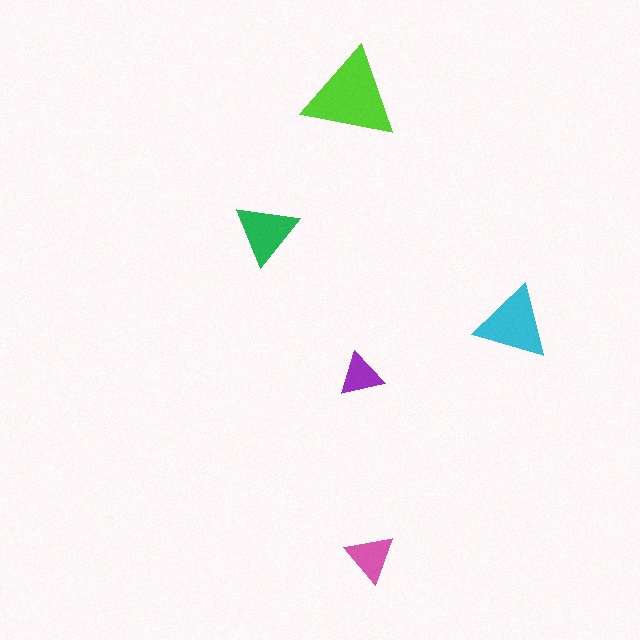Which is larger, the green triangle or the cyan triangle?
The cyan one.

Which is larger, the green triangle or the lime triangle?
The lime one.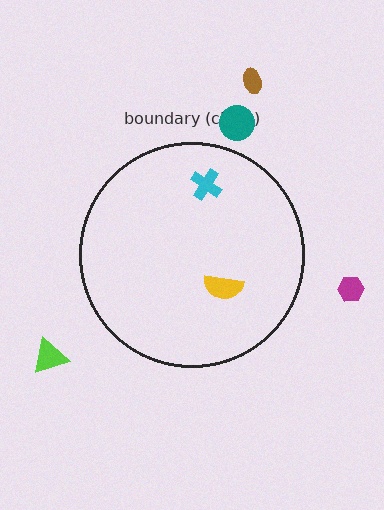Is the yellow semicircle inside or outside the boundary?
Inside.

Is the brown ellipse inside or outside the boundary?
Outside.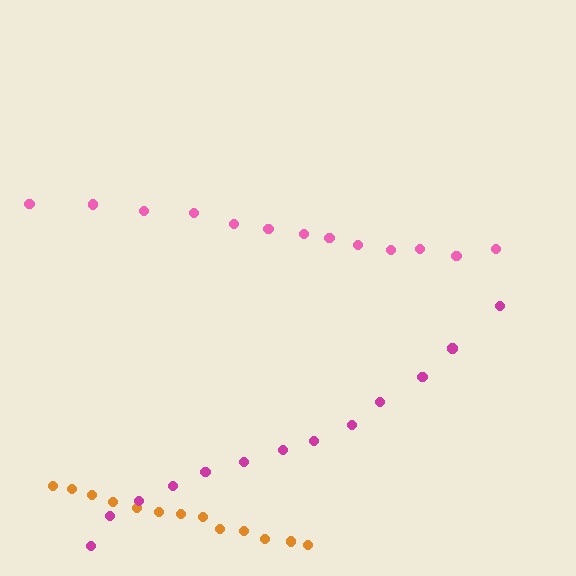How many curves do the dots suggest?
There are 3 distinct paths.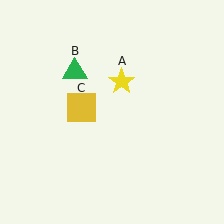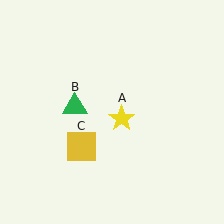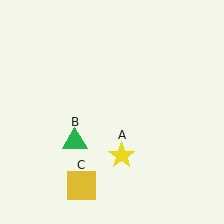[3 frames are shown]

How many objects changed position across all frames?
3 objects changed position: yellow star (object A), green triangle (object B), yellow square (object C).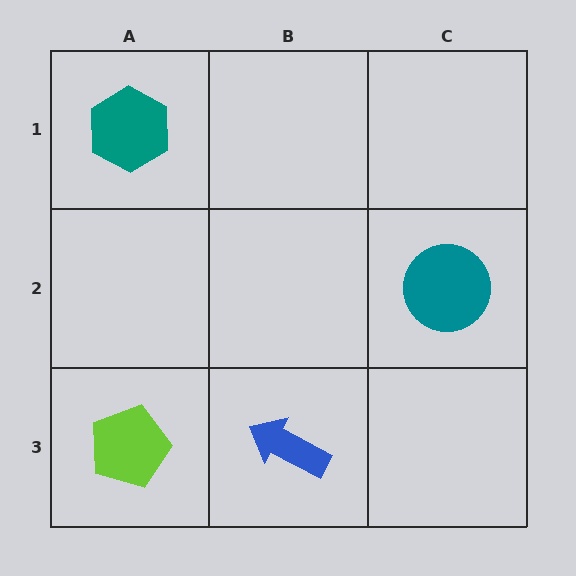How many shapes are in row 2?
1 shape.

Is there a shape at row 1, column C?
No, that cell is empty.